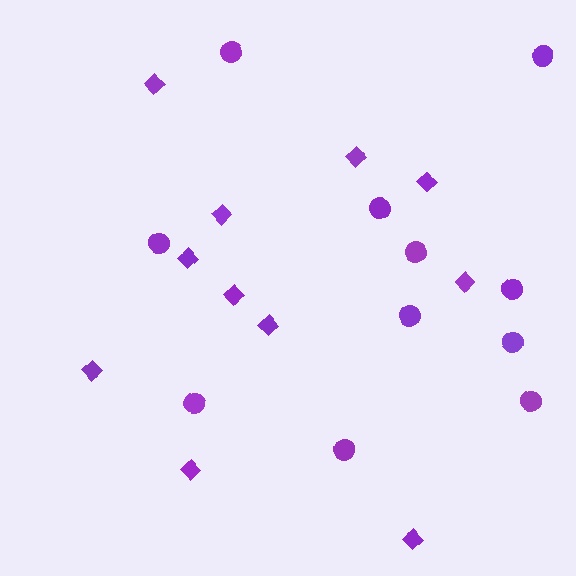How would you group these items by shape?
There are 2 groups: one group of diamonds (11) and one group of circles (11).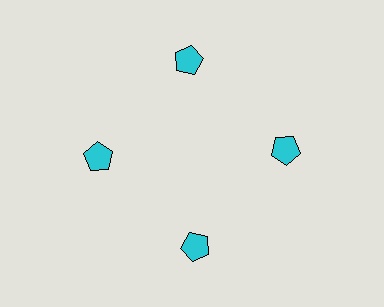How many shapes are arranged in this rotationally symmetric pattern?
There are 4 shapes, arranged in 4 groups of 1.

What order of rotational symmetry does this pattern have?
This pattern has 4-fold rotational symmetry.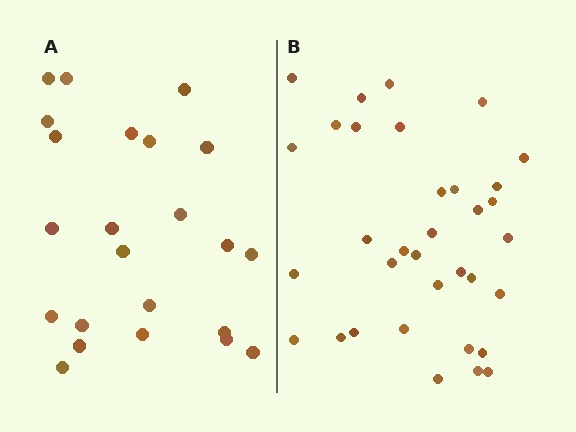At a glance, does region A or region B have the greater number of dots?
Region B (the right region) has more dots.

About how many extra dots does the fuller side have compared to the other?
Region B has roughly 12 or so more dots than region A.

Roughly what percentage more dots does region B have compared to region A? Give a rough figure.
About 50% more.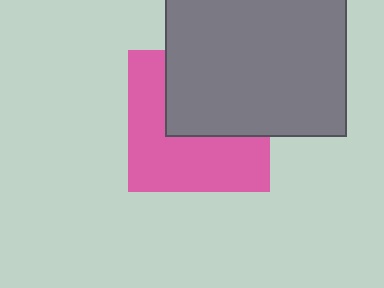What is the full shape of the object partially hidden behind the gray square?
The partially hidden object is a pink square.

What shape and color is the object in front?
The object in front is a gray square.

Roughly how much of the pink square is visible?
About half of it is visible (roughly 55%).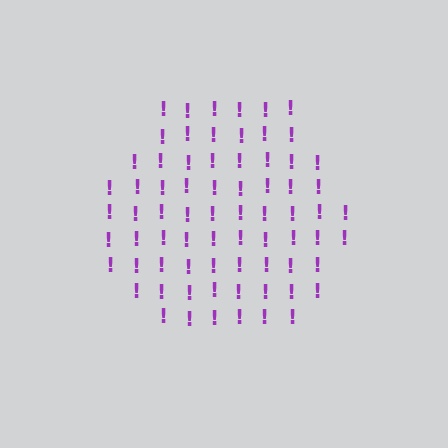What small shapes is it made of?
It is made of small exclamation marks.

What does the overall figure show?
The overall figure shows a hexagon.